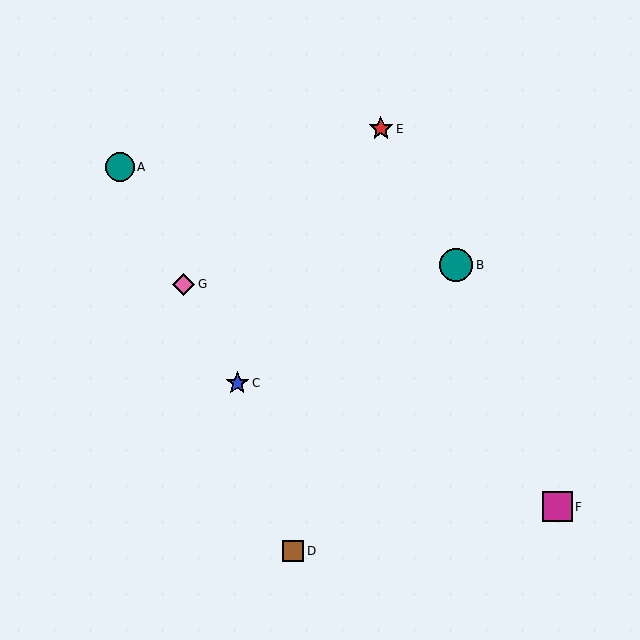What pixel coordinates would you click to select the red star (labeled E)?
Click at (381, 129) to select the red star E.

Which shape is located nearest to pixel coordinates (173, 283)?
The pink diamond (labeled G) at (184, 284) is nearest to that location.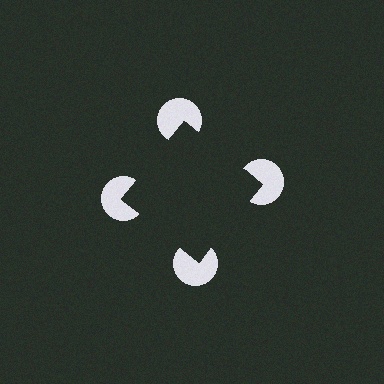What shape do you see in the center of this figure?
An illusory square — its edges are inferred from the aligned wedge cuts in the pac-man discs, not physically drawn.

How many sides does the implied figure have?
4 sides.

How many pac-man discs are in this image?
There are 4 — one at each vertex of the illusory square.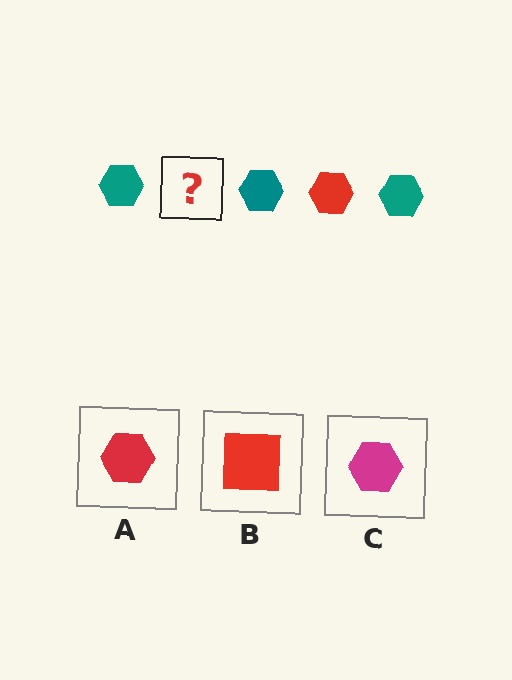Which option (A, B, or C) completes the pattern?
A.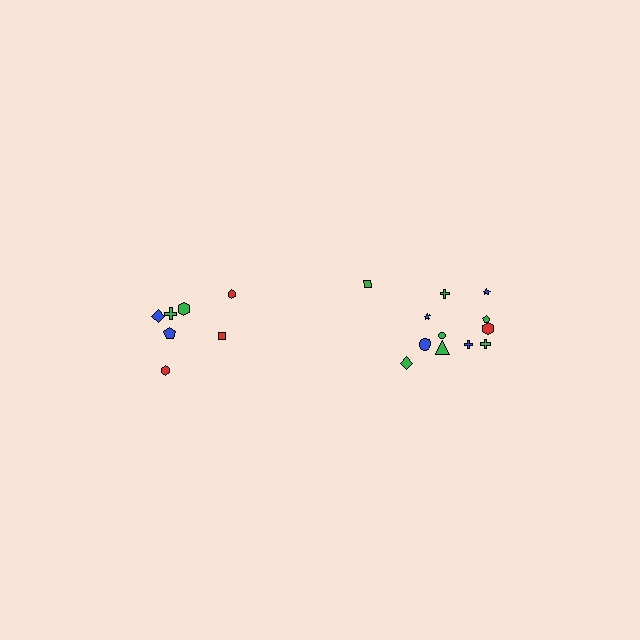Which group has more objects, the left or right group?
The right group.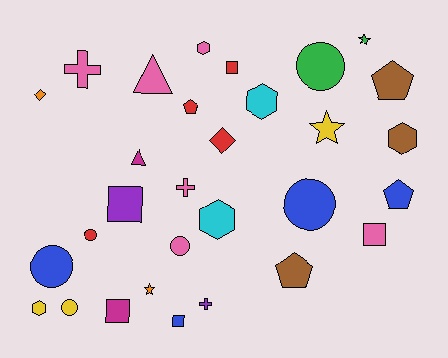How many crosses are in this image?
There are 3 crosses.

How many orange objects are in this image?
There are 2 orange objects.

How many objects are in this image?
There are 30 objects.